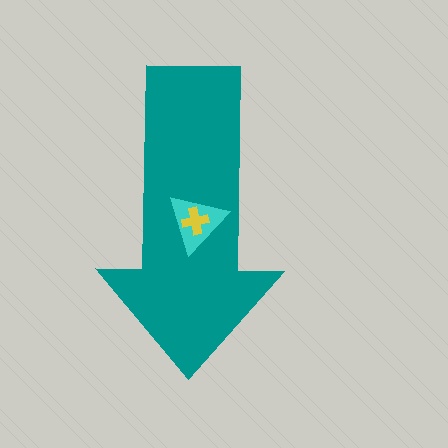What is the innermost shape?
The yellow cross.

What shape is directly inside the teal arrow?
The cyan triangle.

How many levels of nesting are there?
3.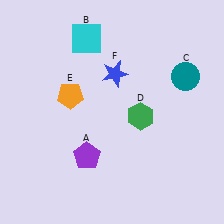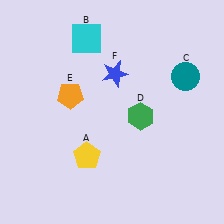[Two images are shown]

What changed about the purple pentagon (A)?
In Image 1, A is purple. In Image 2, it changed to yellow.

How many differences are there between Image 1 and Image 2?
There is 1 difference between the two images.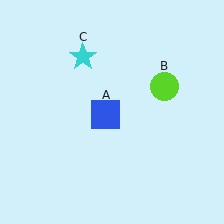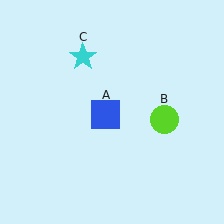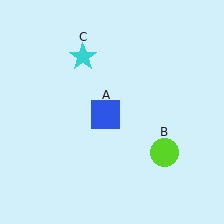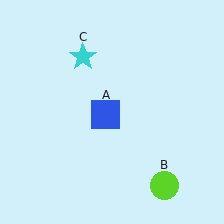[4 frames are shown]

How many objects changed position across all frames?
1 object changed position: lime circle (object B).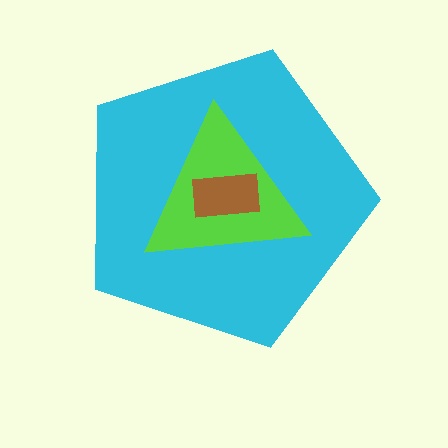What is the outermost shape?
The cyan pentagon.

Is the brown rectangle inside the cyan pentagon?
Yes.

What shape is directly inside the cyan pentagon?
The lime triangle.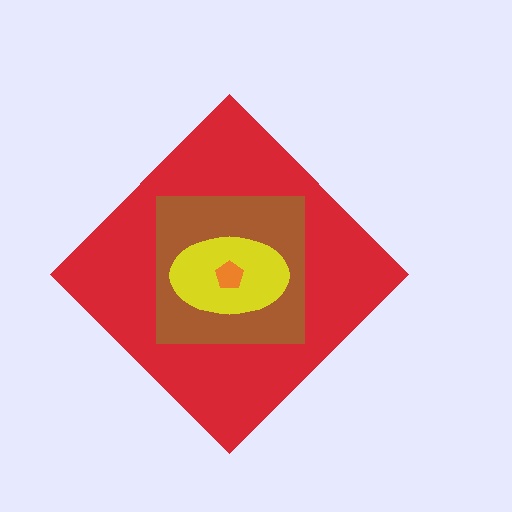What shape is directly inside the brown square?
The yellow ellipse.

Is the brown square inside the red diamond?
Yes.